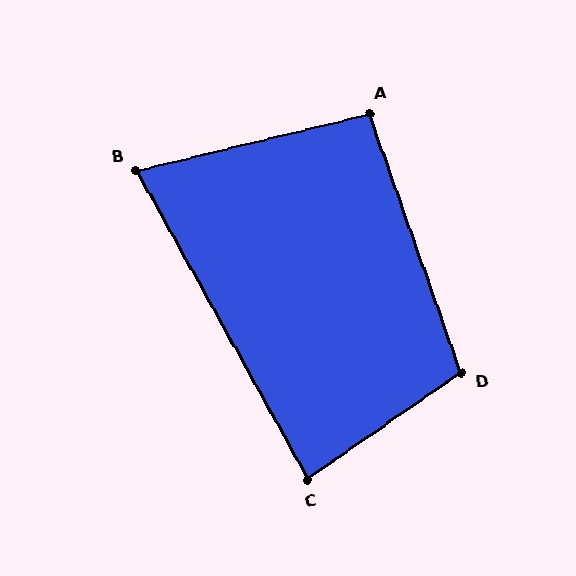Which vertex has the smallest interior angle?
B, at approximately 74 degrees.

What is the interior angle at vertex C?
Approximately 84 degrees (acute).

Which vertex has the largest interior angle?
D, at approximately 106 degrees.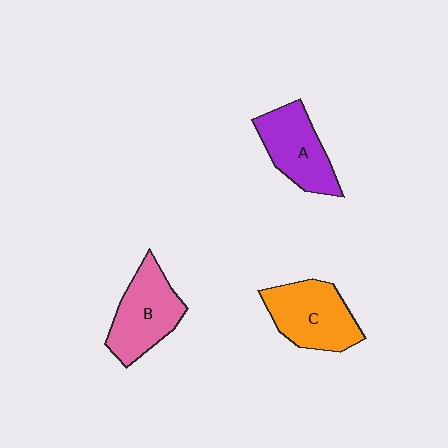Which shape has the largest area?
Shape C (orange).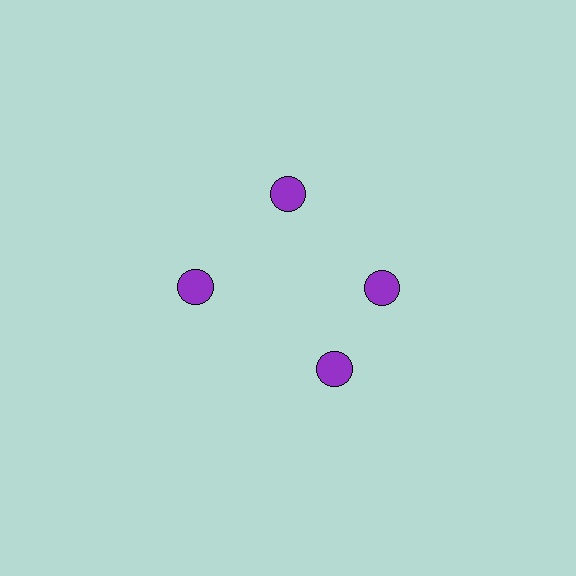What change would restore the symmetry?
The symmetry would be restored by rotating it back into even spacing with its neighbors so that all 4 circles sit at equal angles and equal distance from the center.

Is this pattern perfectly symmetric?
No. The 4 purple circles are arranged in a ring, but one element near the 6 o'clock position is rotated out of alignment along the ring, breaking the 4-fold rotational symmetry.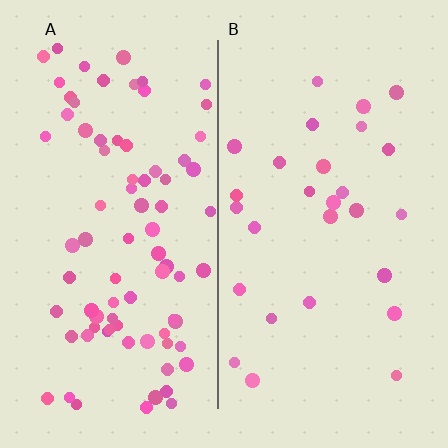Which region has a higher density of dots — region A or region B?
A (the left).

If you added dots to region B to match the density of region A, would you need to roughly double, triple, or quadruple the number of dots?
Approximately triple.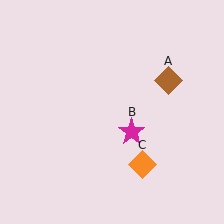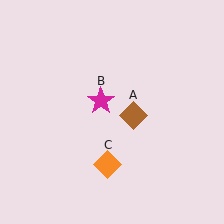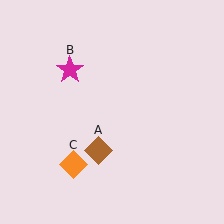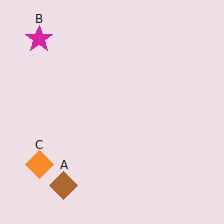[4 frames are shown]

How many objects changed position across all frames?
3 objects changed position: brown diamond (object A), magenta star (object B), orange diamond (object C).